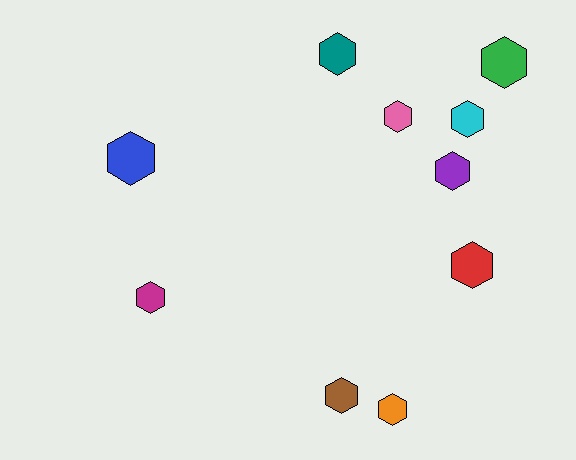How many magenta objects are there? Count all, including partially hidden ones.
There is 1 magenta object.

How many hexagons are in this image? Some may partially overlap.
There are 10 hexagons.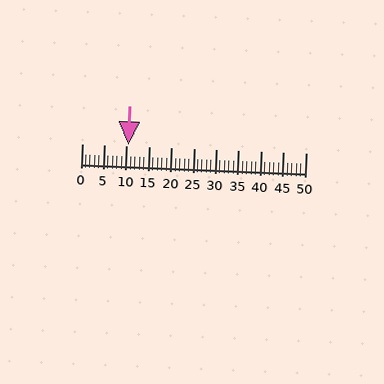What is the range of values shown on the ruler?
The ruler shows values from 0 to 50.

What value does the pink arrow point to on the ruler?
The pink arrow points to approximately 10.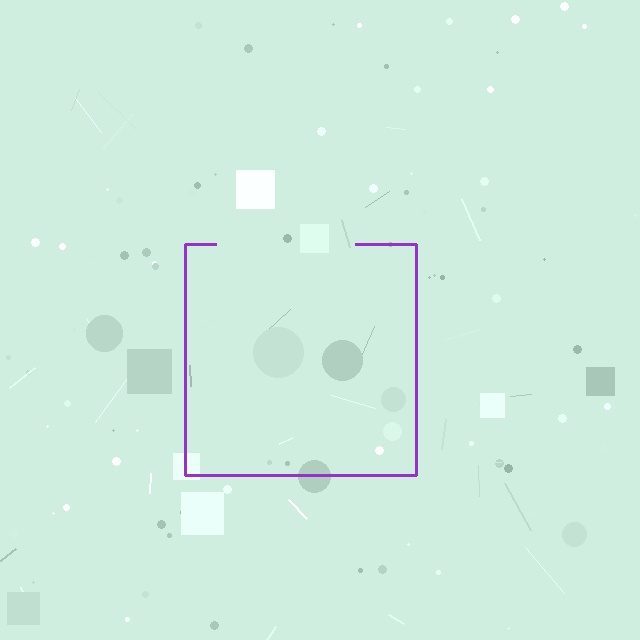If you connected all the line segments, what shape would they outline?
They would outline a square.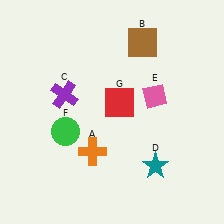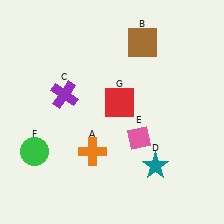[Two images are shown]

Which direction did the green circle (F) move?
The green circle (F) moved left.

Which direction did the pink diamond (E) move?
The pink diamond (E) moved down.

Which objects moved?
The objects that moved are: the pink diamond (E), the green circle (F).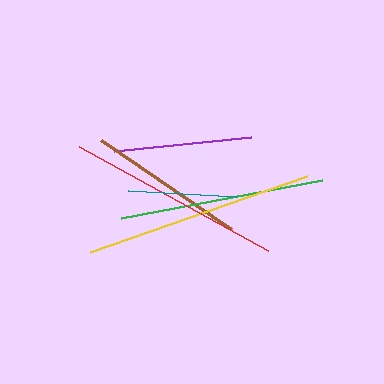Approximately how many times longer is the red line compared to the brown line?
The red line is approximately 1.4 times the length of the brown line.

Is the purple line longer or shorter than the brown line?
The brown line is longer than the purple line.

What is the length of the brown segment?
The brown segment is approximately 158 pixels long.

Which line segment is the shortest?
The teal line is the shortest at approximately 109 pixels.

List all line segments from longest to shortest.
From longest to shortest: yellow, red, green, brown, purple, teal.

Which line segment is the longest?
The yellow line is the longest at approximately 229 pixels.